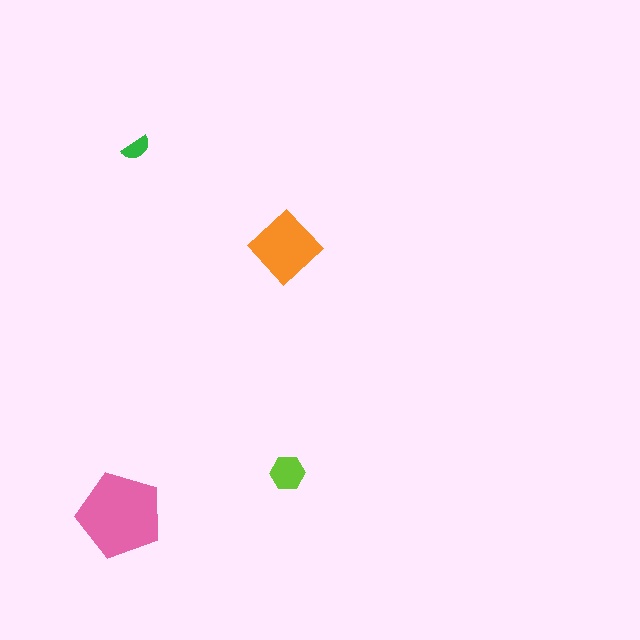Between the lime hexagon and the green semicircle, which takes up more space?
The lime hexagon.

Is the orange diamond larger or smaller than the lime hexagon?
Larger.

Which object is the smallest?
The green semicircle.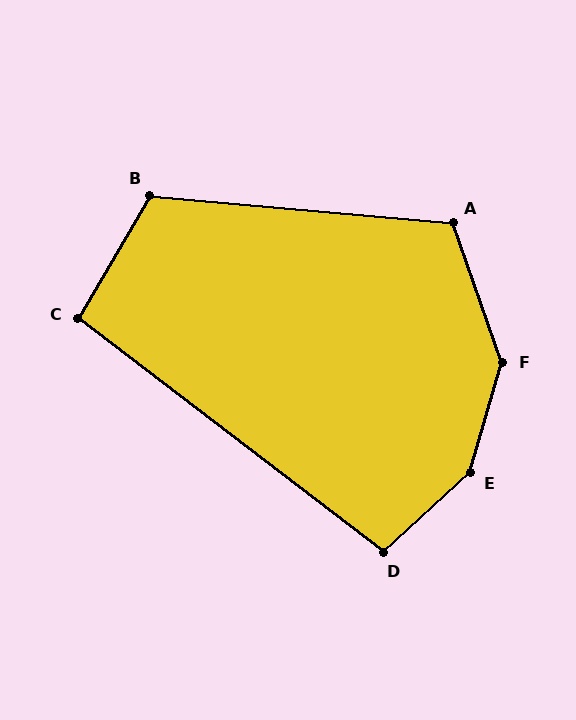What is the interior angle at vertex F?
Approximately 144 degrees (obtuse).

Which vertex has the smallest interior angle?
C, at approximately 97 degrees.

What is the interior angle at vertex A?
Approximately 115 degrees (obtuse).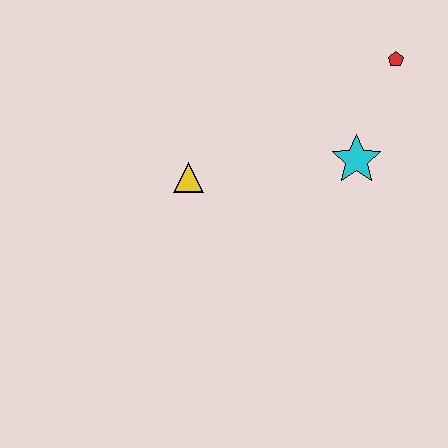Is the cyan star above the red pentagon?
No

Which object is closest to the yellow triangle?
The cyan star is closest to the yellow triangle.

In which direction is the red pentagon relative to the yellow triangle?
The red pentagon is to the right of the yellow triangle.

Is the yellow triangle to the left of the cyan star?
Yes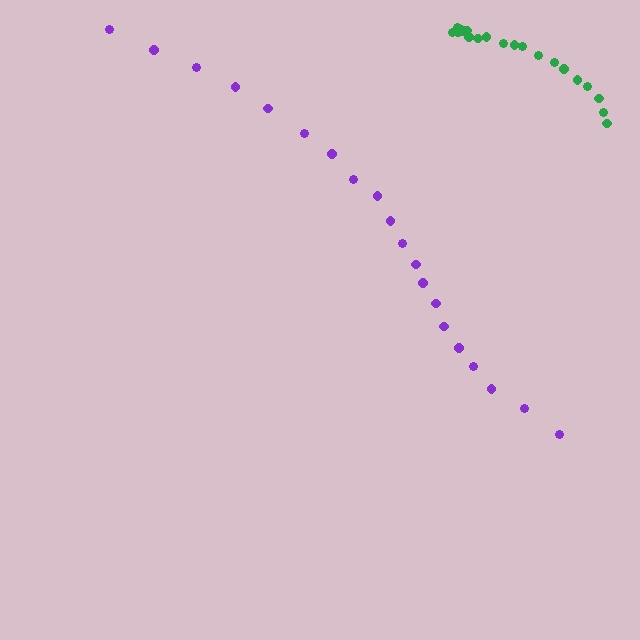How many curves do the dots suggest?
There are 2 distinct paths.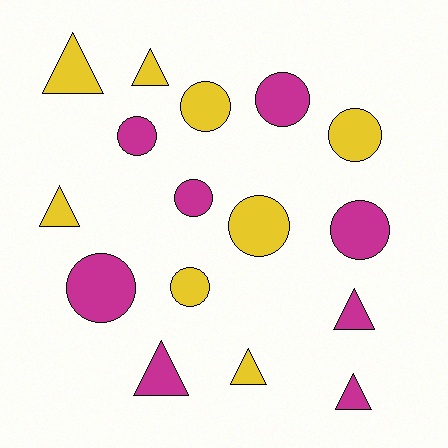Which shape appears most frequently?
Circle, with 9 objects.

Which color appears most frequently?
Yellow, with 8 objects.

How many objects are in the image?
There are 16 objects.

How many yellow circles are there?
There are 4 yellow circles.